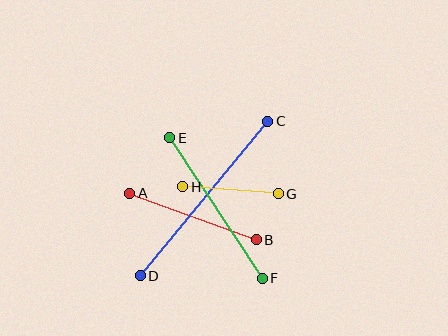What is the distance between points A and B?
The distance is approximately 135 pixels.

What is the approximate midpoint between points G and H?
The midpoint is at approximately (231, 190) pixels.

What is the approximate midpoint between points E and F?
The midpoint is at approximately (216, 208) pixels.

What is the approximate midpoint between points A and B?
The midpoint is at approximately (193, 216) pixels.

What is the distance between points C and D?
The distance is approximately 200 pixels.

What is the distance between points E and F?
The distance is approximately 168 pixels.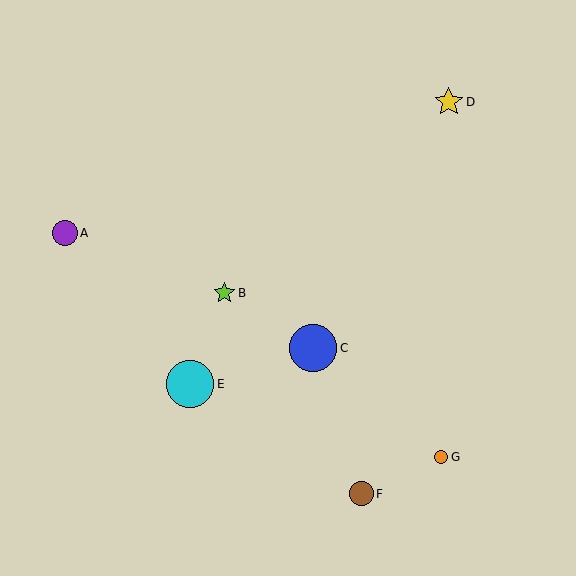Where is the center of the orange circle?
The center of the orange circle is at (441, 457).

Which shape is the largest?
The cyan circle (labeled E) is the largest.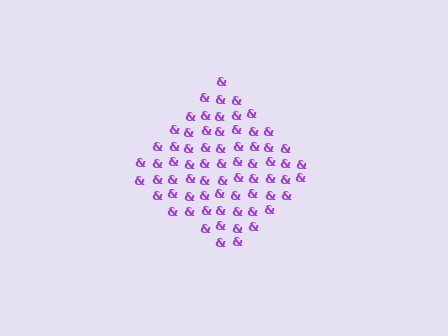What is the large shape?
The large shape is a diamond.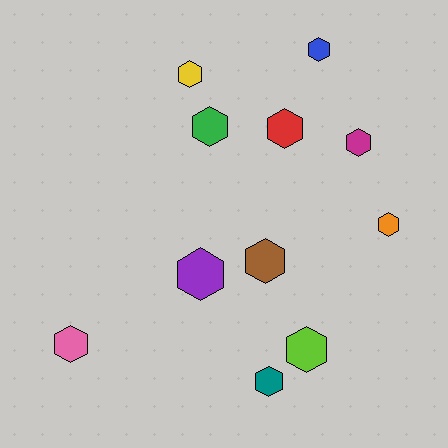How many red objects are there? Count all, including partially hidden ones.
There is 1 red object.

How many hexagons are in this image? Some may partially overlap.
There are 11 hexagons.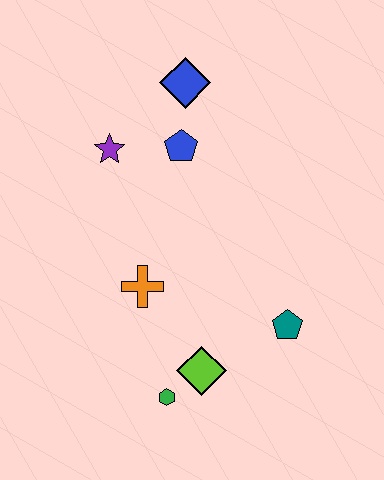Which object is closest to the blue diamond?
The blue pentagon is closest to the blue diamond.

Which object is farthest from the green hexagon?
The blue diamond is farthest from the green hexagon.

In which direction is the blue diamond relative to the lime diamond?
The blue diamond is above the lime diamond.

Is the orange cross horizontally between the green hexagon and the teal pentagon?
No